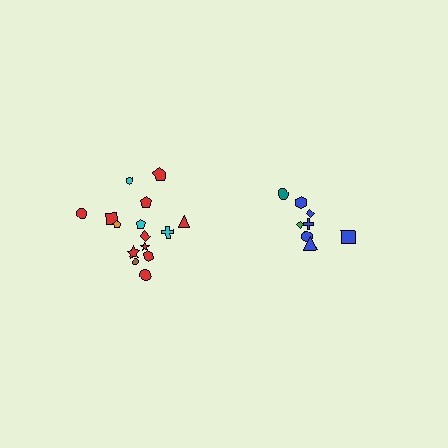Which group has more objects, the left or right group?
The left group.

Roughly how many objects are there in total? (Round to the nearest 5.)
Roughly 25 objects in total.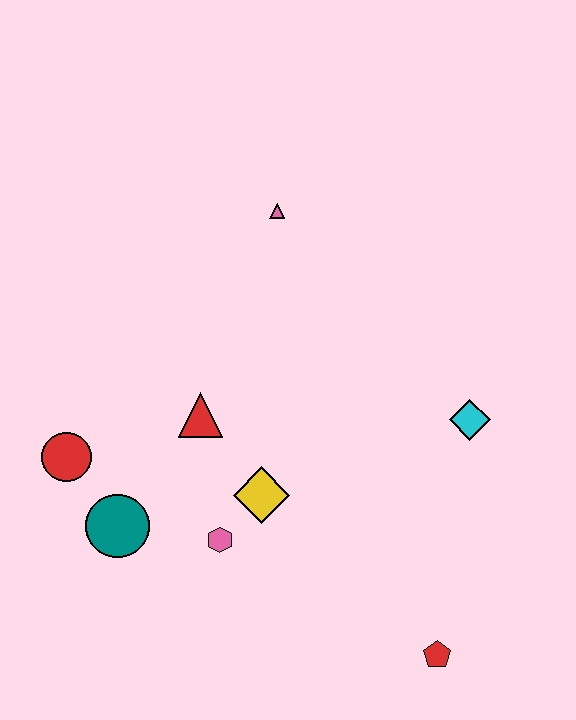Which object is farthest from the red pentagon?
The pink triangle is farthest from the red pentagon.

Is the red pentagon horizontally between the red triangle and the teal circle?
No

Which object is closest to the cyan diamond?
The yellow diamond is closest to the cyan diamond.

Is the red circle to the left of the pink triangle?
Yes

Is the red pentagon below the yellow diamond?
Yes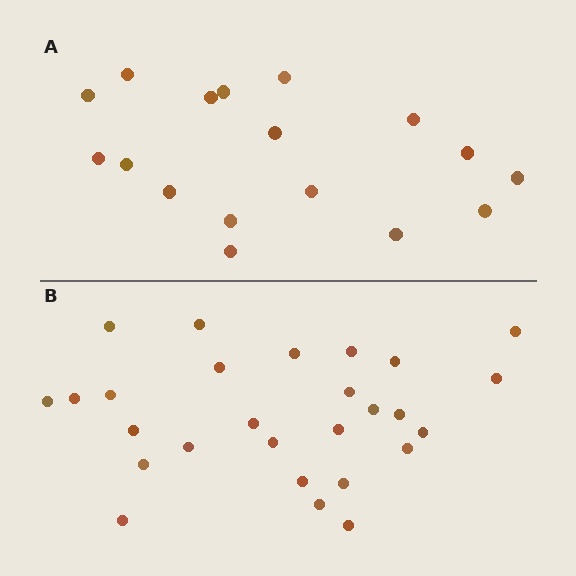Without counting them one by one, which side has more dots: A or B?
Region B (the bottom region) has more dots.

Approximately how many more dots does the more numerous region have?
Region B has roughly 10 or so more dots than region A.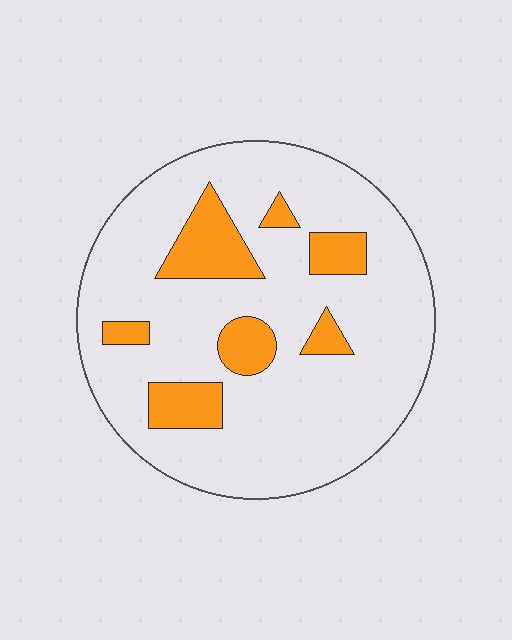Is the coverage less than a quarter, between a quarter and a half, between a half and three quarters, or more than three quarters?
Less than a quarter.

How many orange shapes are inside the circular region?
7.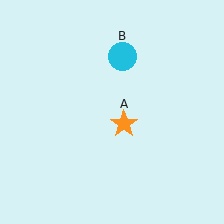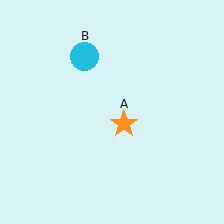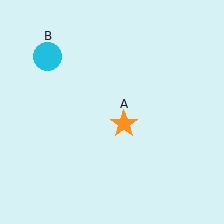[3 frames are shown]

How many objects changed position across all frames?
1 object changed position: cyan circle (object B).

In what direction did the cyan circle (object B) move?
The cyan circle (object B) moved left.